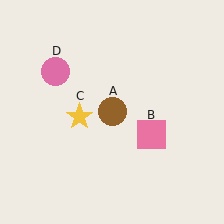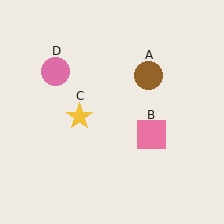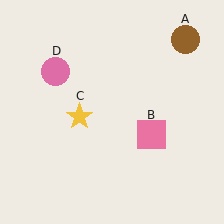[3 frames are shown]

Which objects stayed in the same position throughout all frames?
Pink square (object B) and yellow star (object C) and pink circle (object D) remained stationary.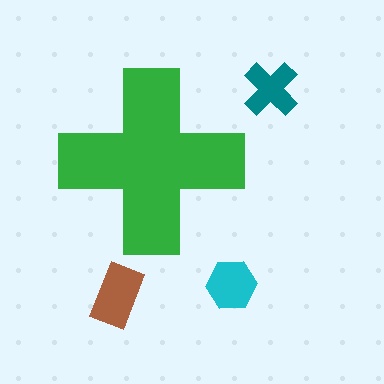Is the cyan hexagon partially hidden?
No, the cyan hexagon is fully visible.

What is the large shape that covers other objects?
A green cross.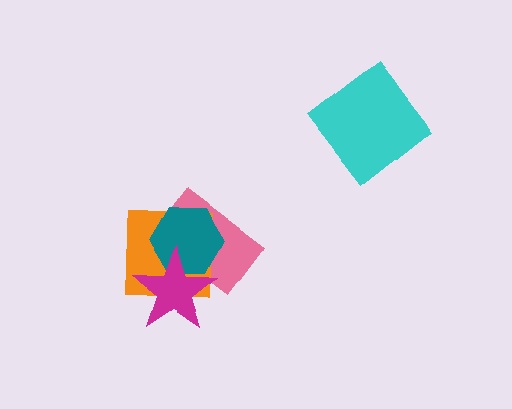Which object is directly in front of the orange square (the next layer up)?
The teal hexagon is directly in front of the orange square.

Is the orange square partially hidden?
Yes, it is partially covered by another shape.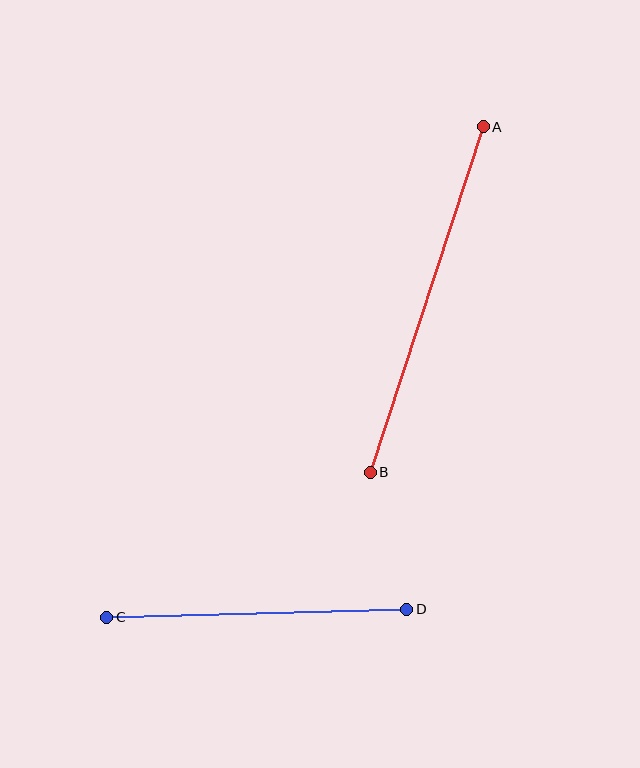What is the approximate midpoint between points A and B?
The midpoint is at approximately (427, 300) pixels.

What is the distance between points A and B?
The distance is approximately 364 pixels.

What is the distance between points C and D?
The distance is approximately 300 pixels.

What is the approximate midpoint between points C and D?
The midpoint is at approximately (257, 613) pixels.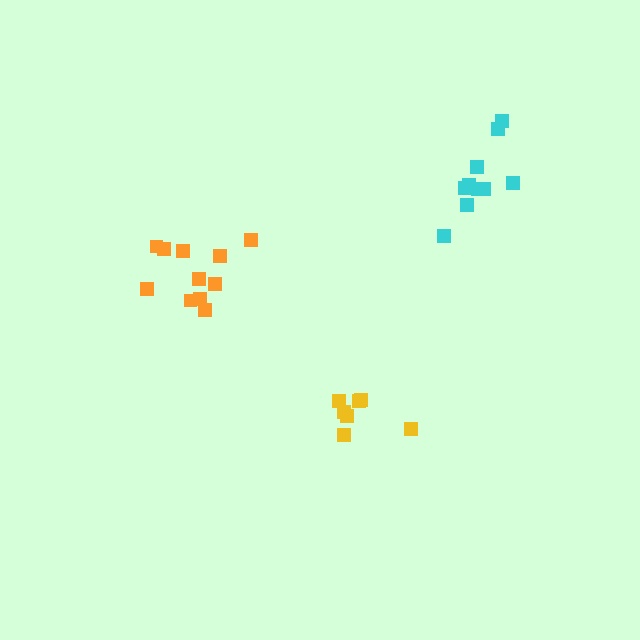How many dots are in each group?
Group 1: 10 dots, Group 2: 7 dots, Group 3: 11 dots (28 total).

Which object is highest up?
The cyan cluster is topmost.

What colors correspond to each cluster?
The clusters are colored: cyan, yellow, orange.